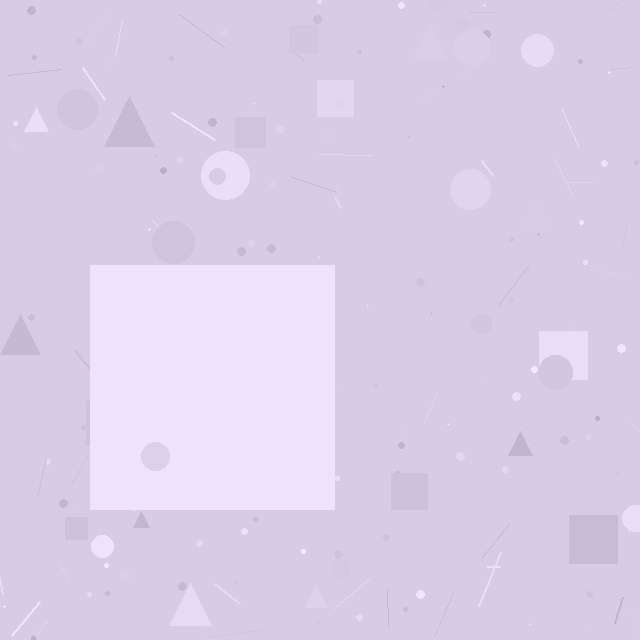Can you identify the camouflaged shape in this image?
The camouflaged shape is a square.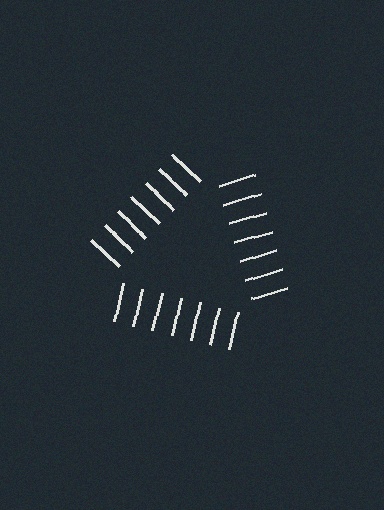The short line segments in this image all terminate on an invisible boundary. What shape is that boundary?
An illusory triangle — the line segments terminate on its edges but no continuous stroke is drawn.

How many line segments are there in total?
21 — 7 along each of the 3 edges.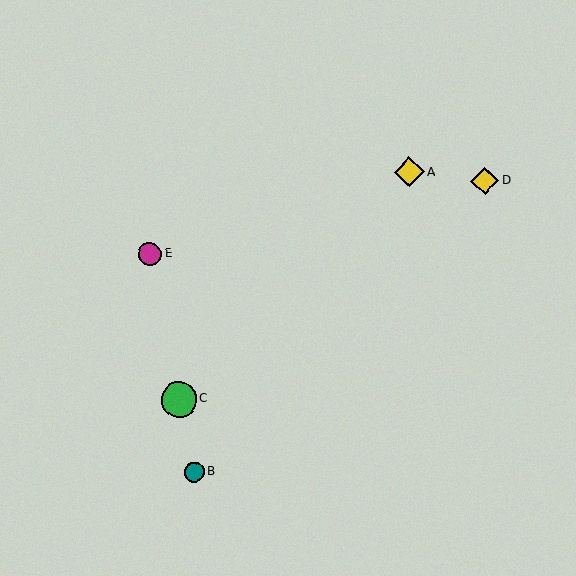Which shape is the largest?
The green circle (labeled C) is the largest.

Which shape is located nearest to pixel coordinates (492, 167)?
The yellow diamond (labeled D) at (485, 181) is nearest to that location.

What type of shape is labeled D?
Shape D is a yellow diamond.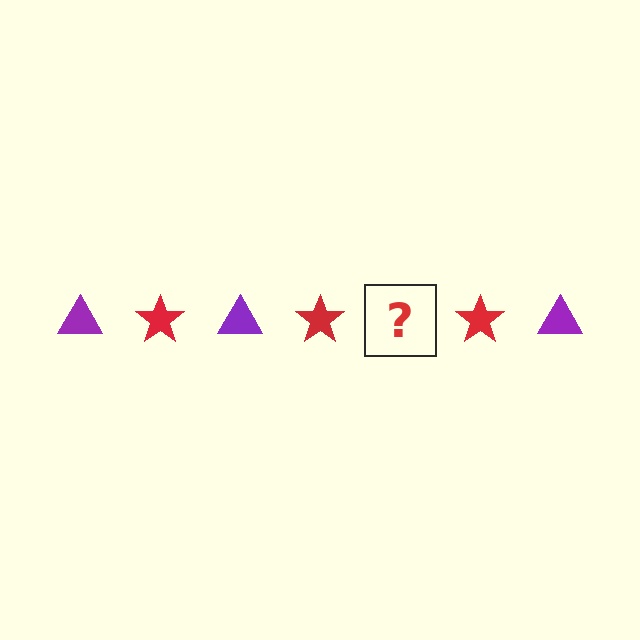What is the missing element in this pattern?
The missing element is a purple triangle.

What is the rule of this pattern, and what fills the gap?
The rule is that the pattern alternates between purple triangle and red star. The gap should be filled with a purple triangle.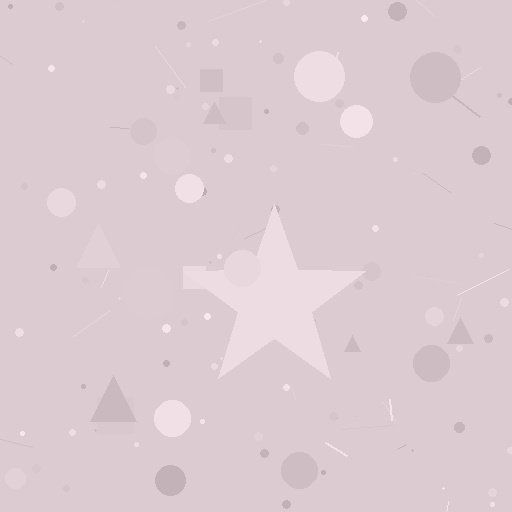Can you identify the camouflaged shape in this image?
The camouflaged shape is a star.